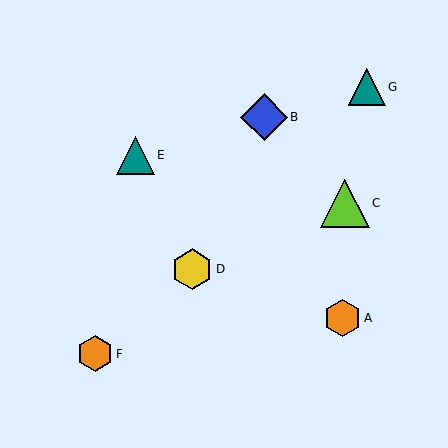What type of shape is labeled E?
Shape E is a teal triangle.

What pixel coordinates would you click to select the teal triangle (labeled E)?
Click at (135, 155) to select the teal triangle E.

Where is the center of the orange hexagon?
The center of the orange hexagon is at (342, 318).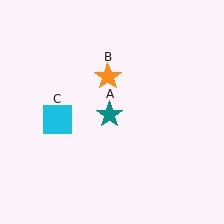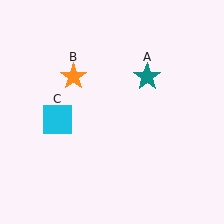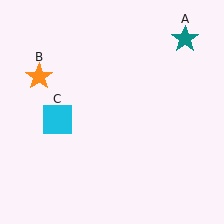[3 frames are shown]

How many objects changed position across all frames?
2 objects changed position: teal star (object A), orange star (object B).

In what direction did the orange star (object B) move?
The orange star (object B) moved left.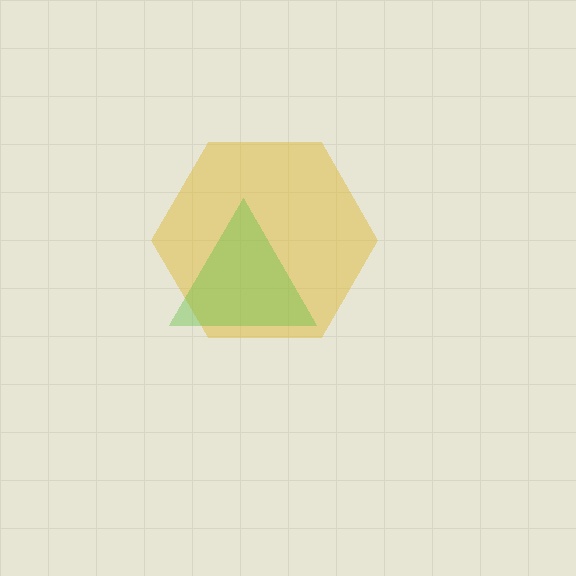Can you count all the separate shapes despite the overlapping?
Yes, there are 2 separate shapes.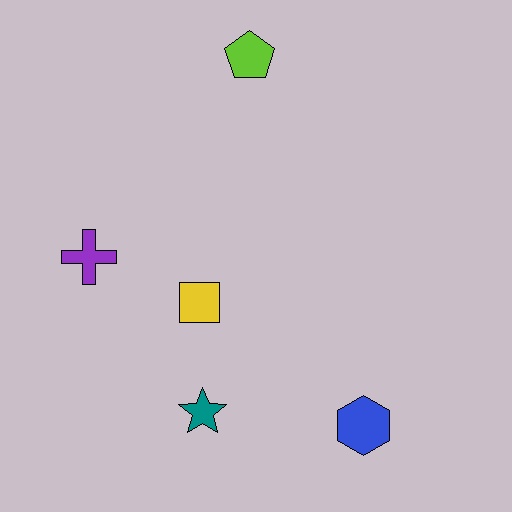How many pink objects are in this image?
There are no pink objects.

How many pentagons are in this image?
There is 1 pentagon.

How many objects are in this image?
There are 5 objects.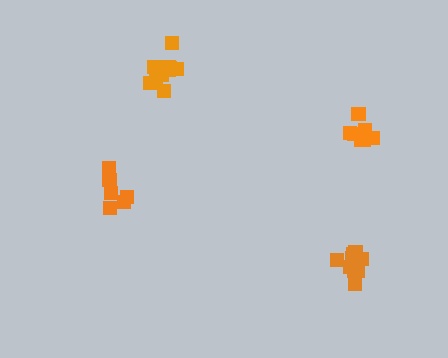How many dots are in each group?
Group 1: 8 dots, Group 2: 12 dots, Group 3: 6 dots, Group 4: 11 dots (37 total).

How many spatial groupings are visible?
There are 4 spatial groupings.